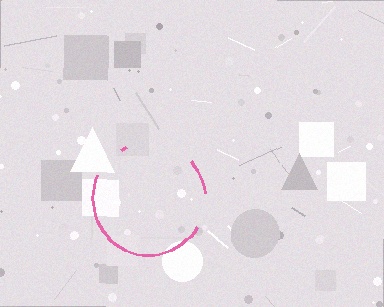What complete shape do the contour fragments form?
The contour fragments form a circle.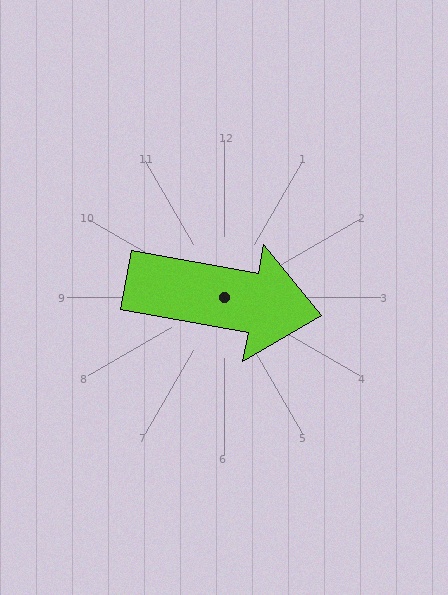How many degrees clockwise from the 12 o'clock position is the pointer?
Approximately 100 degrees.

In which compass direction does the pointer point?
East.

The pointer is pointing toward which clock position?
Roughly 3 o'clock.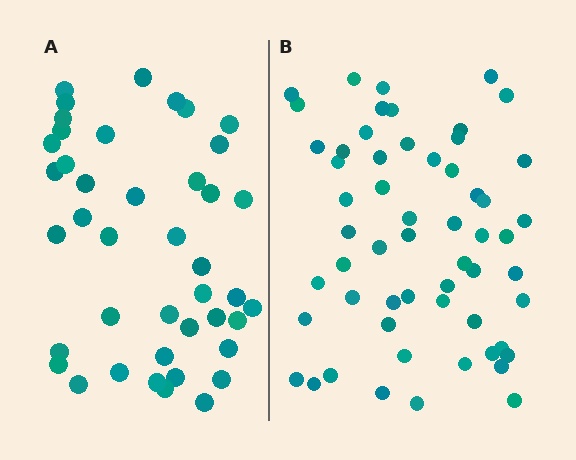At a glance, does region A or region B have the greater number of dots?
Region B (the right region) has more dots.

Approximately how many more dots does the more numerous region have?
Region B has approximately 15 more dots than region A.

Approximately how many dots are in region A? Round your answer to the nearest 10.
About 40 dots. (The exact count is 42, which rounds to 40.)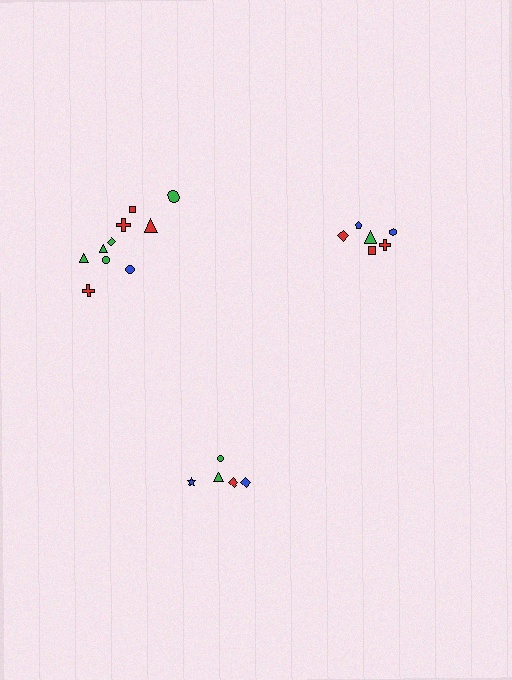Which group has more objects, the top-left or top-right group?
The top-left group.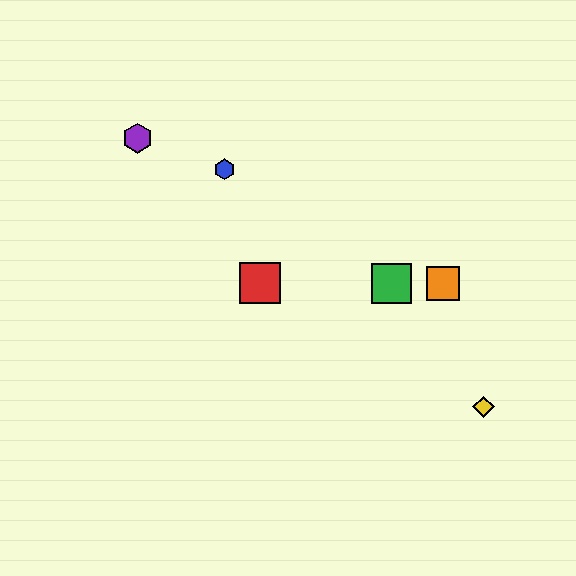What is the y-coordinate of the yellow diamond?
The yellow diamond is at y≈407.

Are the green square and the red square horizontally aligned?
Yes, both are at y≈283.